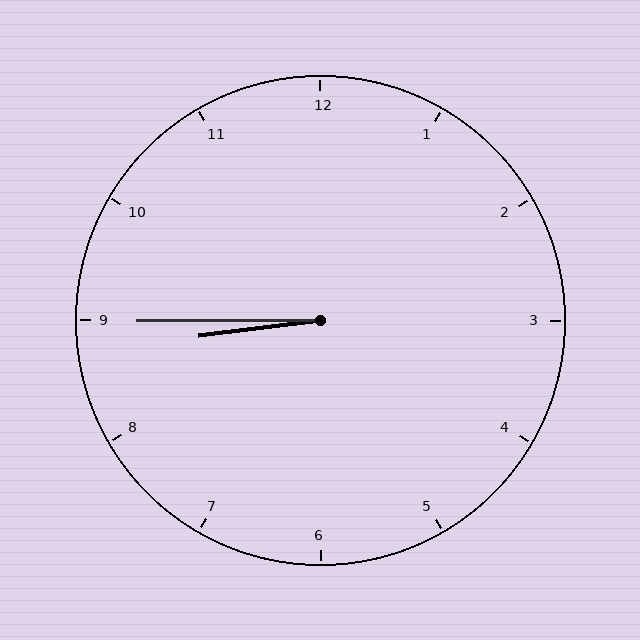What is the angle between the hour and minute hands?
Approximately 8 degrees.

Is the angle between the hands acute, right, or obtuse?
It is acute.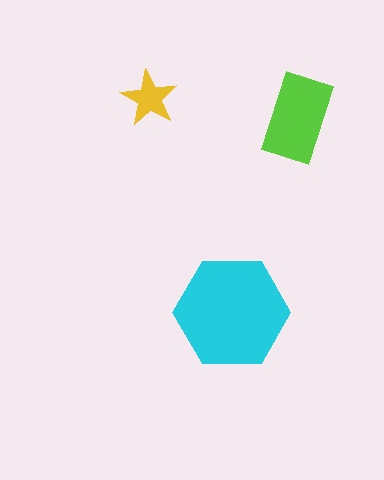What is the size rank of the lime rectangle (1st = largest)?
2nd.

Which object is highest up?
The yellow star is topmost.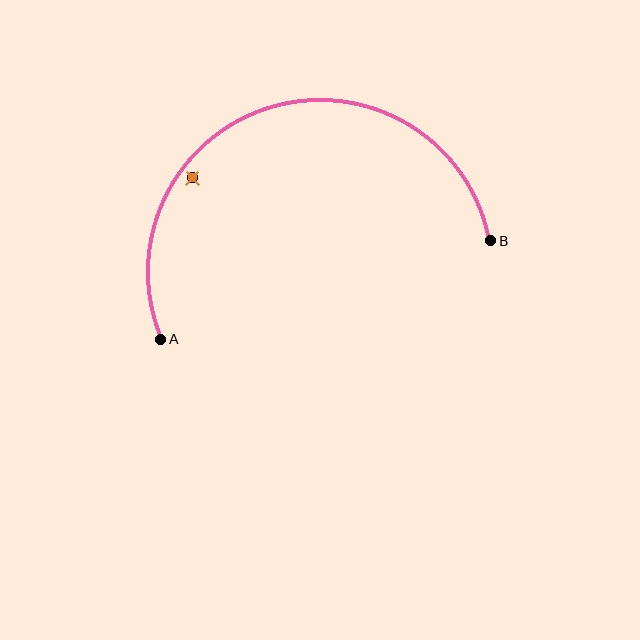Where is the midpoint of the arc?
The arc midpoint is the point on the curve farthest from the straight line joining A and B. It sits above that line.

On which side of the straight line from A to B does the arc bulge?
The arc bulges above the straight line connecting A and B.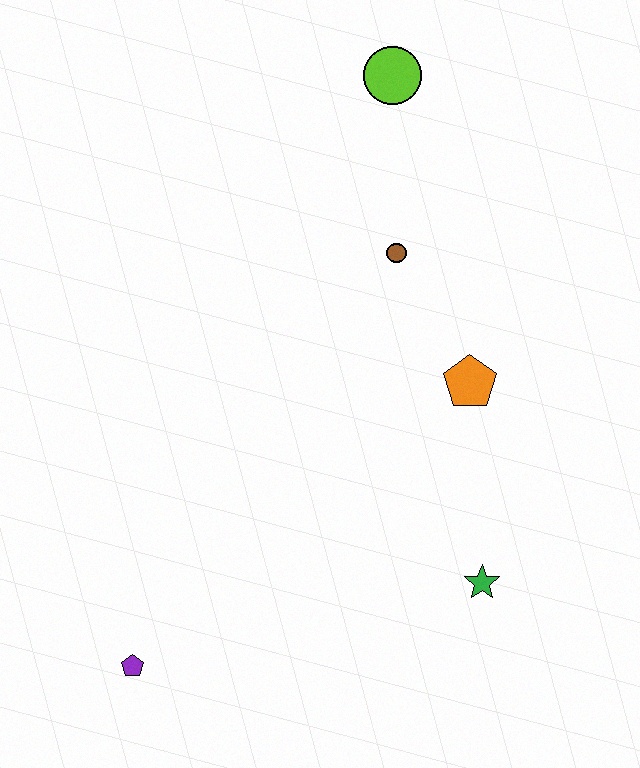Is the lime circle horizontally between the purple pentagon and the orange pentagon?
Yes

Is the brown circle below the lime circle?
Yes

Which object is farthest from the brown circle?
The purple pentagon is farthest from the brown circle.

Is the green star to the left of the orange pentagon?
No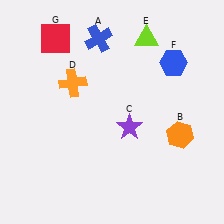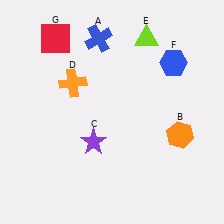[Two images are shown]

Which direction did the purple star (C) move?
The purple star (C) moved left.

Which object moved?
The purple star (C) moved left.